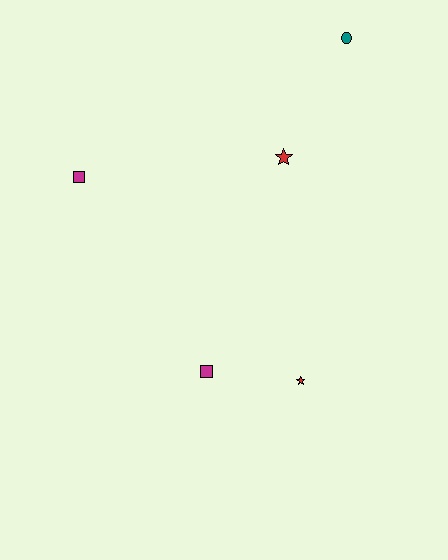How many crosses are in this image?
There are no crosses.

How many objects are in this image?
There are 5 objects.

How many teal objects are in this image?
There is 1 teal object.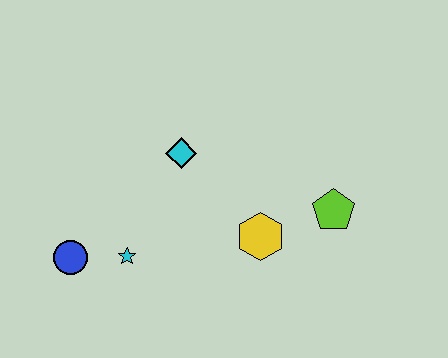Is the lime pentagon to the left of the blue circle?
No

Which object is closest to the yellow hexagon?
The lime pentagon is closest to the yellow hexagon.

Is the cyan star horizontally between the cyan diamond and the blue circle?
Yes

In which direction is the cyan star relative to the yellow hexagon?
The cyan star is to the left of the yellow hexagon.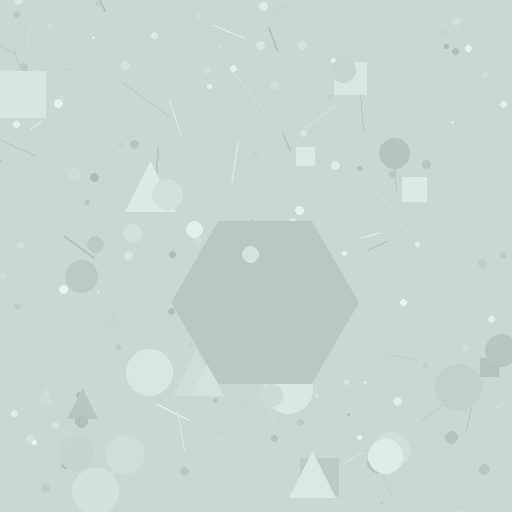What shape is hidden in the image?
A hexagon is hidden in the image.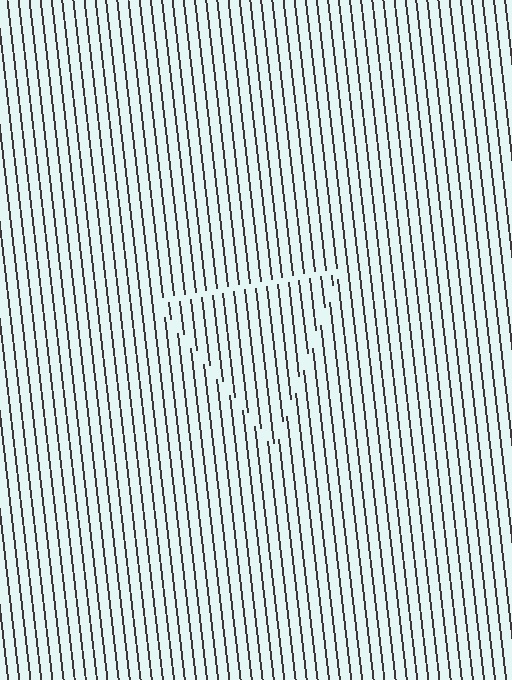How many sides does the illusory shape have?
3 sides — the line-ends trace a triangle.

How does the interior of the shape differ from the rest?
The interior of the shape contains the same grating, shifted by half a period — the contour is defined by the phase discontinuity where line-ends from the inner and outer gratings abut.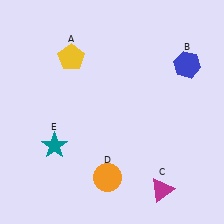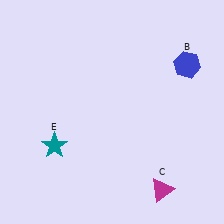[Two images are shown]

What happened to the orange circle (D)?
The orange circle (D) was removed in Image 2. It was in the bottom-left area of Image 1.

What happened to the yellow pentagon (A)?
The yellow pentagon (A) was removed in Image 2. It was in the top-left area of Image 1.